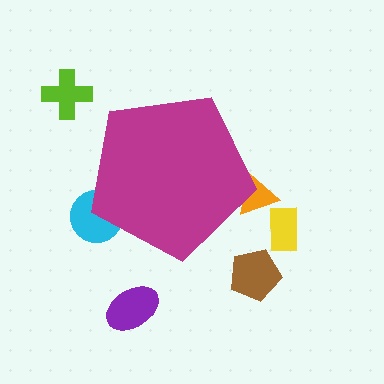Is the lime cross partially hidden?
No, the lime cross is fully visible.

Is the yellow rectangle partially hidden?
No, the yellow rectangle is fully visible.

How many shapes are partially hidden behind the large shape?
2 shapes are partially hidden.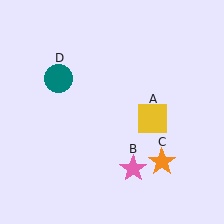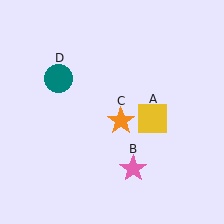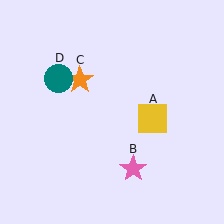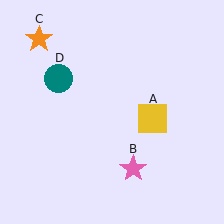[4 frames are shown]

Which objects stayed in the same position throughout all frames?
Yellow square (object A) and pink star (object B) and teal circle (object D) remained stationary.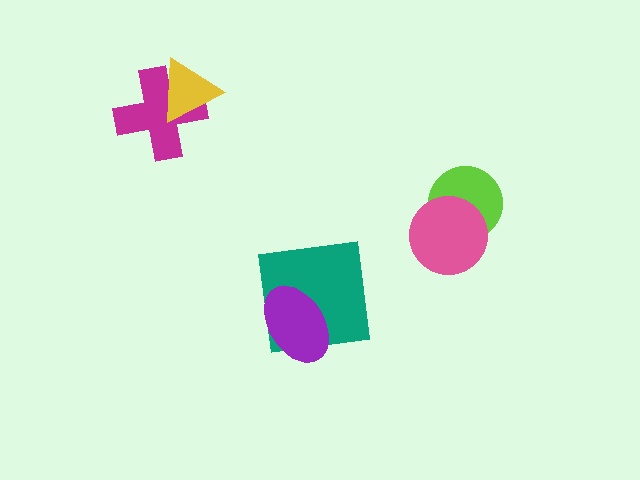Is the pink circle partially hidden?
No, no other shape covers it.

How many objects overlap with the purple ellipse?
1 object overlaps with the purple ellipse.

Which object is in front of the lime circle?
The pink circle is in front of the lime circle.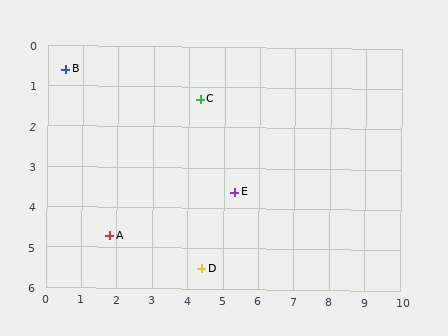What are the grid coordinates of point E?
Point E is at approximately (5.3, 3.6).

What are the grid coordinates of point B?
Point B is at approximately (0.5, 0.6).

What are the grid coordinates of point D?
Point D is at approximately (4.4, 5.5).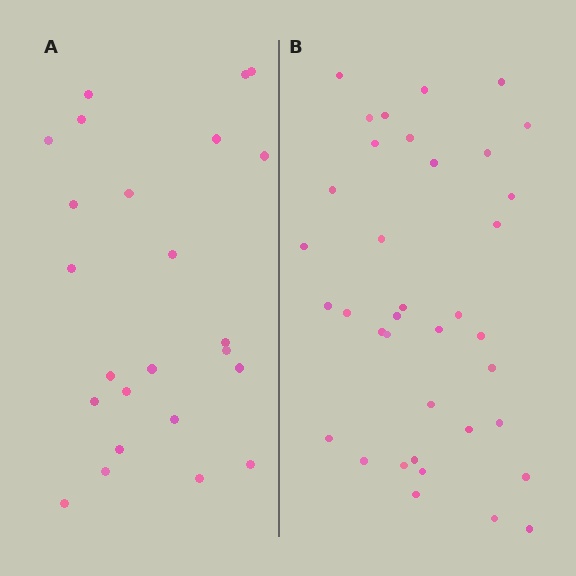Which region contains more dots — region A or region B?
Region B (the right region) has more dots.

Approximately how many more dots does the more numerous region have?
Region B has approximately 15 more dots than region A.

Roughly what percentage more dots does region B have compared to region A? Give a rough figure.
About 55% more.